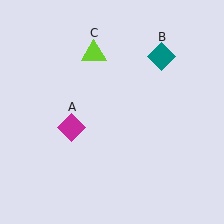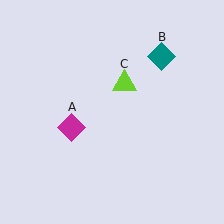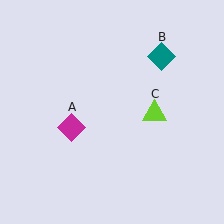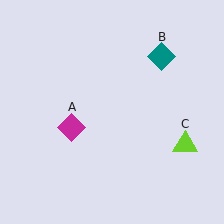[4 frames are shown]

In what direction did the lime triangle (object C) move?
The lime triangle (object C) moved down and to the right.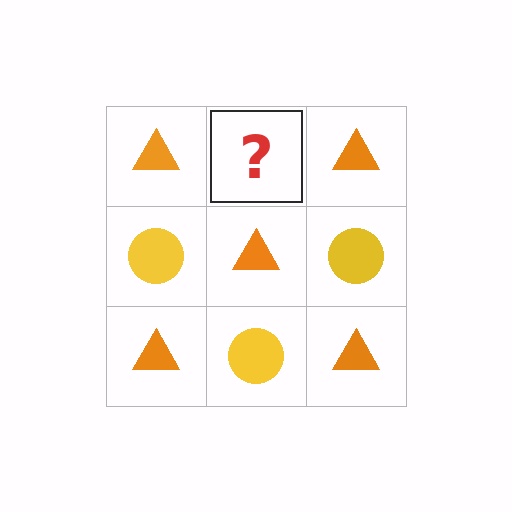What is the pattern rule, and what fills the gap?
The rule is that it alternates orange triangle and yellow circle in a checkerboard pattern. The gap should be filled with a yellow circle.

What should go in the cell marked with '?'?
The missing cell should contain a yellow circle.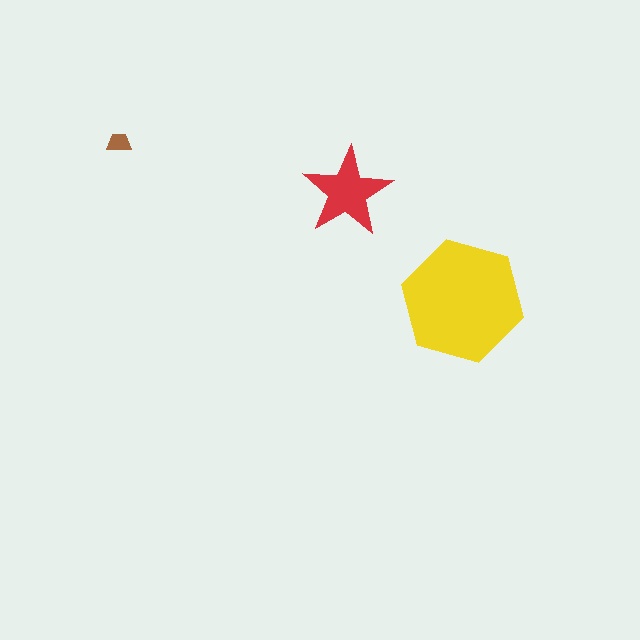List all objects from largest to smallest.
The yellow hexagon, the red star, the brown trapezoid.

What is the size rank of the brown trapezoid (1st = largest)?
3rd.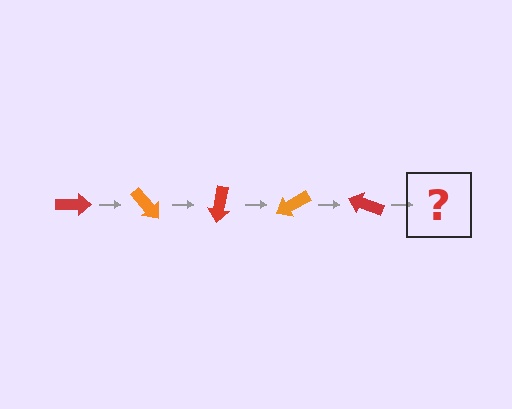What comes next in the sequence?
The next element should be an orange arrow, rotated 250 degrees from the start.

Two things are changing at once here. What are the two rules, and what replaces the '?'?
The two rules are that it rotates 50 degrees each step and the color cycles through red and orange. The '?' should be an orange arrow, rotated 250 degrees from the start.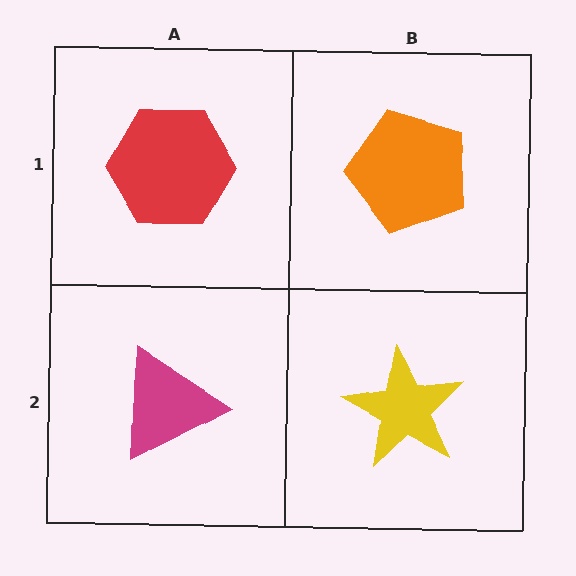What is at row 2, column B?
A yellow star.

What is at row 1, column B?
An orange pentagon.